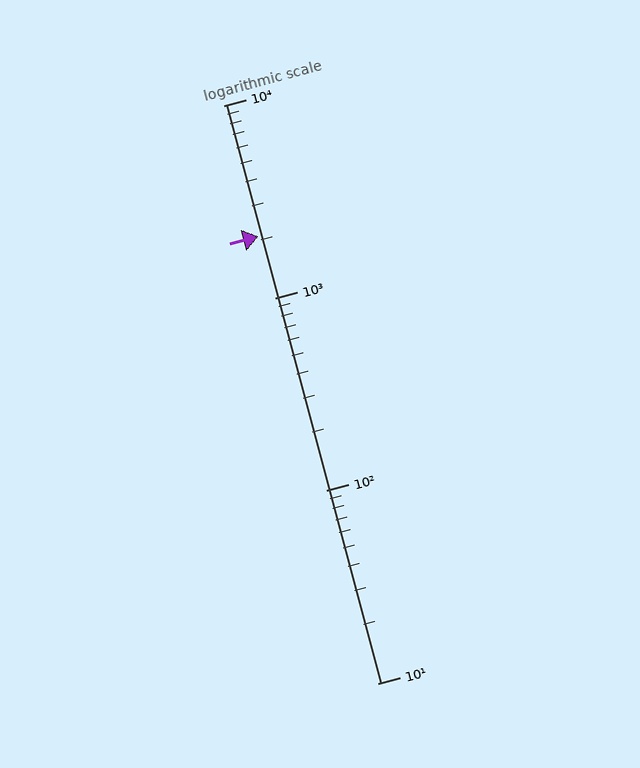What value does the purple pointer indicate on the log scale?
The pointer indicates approximately 2100.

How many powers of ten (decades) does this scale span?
The scale spans 3 decades, from 10 to 10000.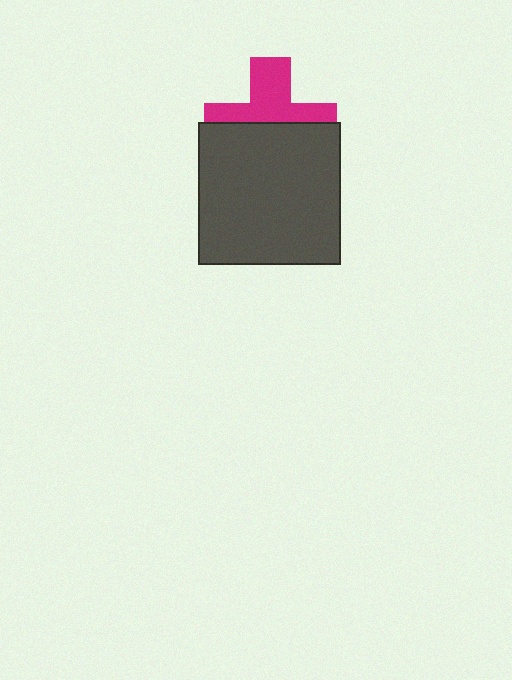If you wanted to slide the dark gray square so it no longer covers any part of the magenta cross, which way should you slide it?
Slide it down — that is the most direct way to separate the two shapes.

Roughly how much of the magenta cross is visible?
About half of it is visible (roughly 47%).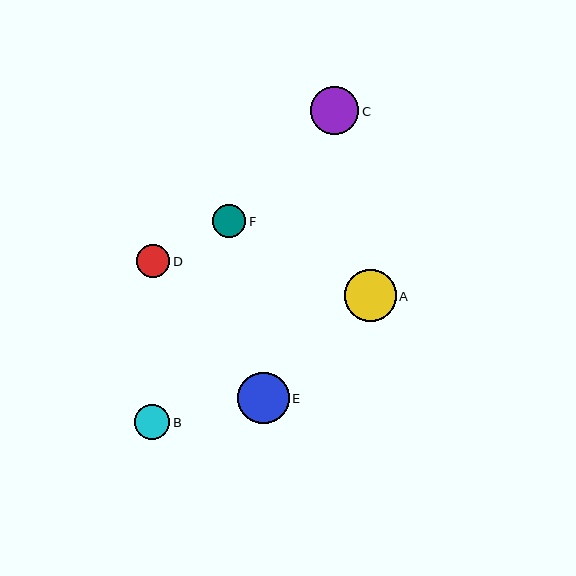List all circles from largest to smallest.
From largest to smallest: A, E, C, B, D, F.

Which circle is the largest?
Circle A is the largest with a size of approximately 52 pixels.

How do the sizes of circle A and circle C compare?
Circle A and circle C are approximately the same size.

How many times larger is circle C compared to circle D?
Circle C is approximately 1.4 times the size of circle D.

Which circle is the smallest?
Circle F is the smallest with a size of approximately 33 pixels.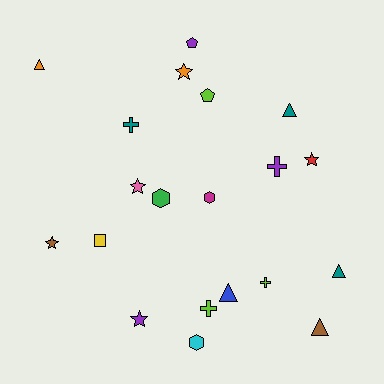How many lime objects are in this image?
There are 3 lime objects.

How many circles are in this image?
There are no circles.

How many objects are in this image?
There are 20 objects.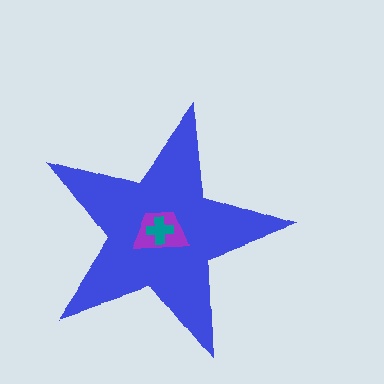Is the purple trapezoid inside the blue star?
Yes.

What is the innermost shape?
The teal cross.